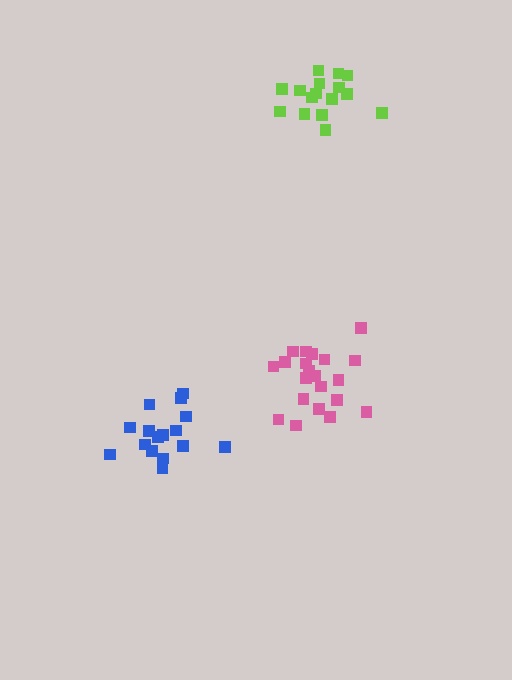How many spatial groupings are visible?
There are 3 spatial groupings.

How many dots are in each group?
Group 1: 21 dots, Group 2: 16 dots, Group 3: 16 dots (53 total).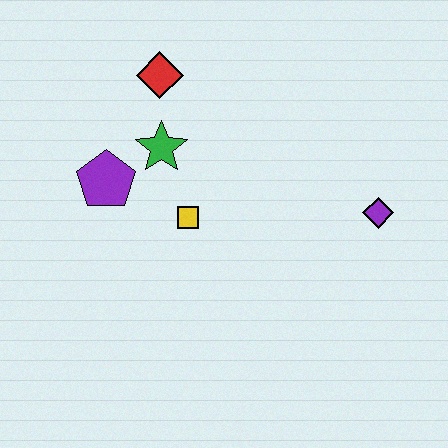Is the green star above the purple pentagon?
Yes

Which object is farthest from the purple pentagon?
The purple diamond is farthest from the purple pentagon.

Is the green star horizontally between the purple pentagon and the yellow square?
Yes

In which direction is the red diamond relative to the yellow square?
The red diamond is above the yellow square.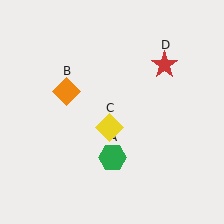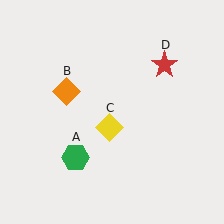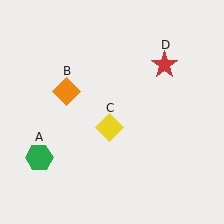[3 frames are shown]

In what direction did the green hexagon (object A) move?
The green hexagon (object A) moved left.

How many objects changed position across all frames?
1 object changed position: green hexagon (object A).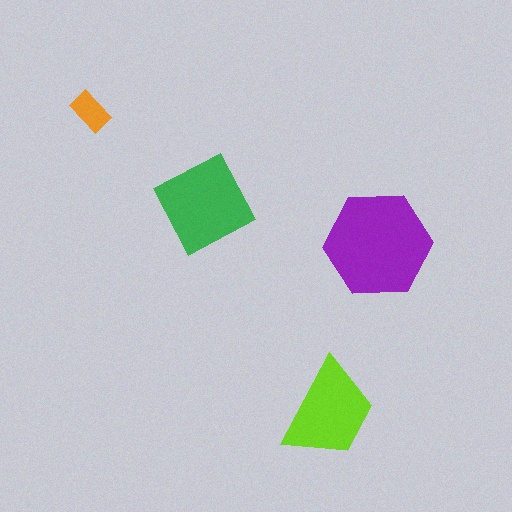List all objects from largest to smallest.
The purple hexagon, the green diamond, the lime trapezoid, the orange rectangle.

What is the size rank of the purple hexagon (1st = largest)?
1st.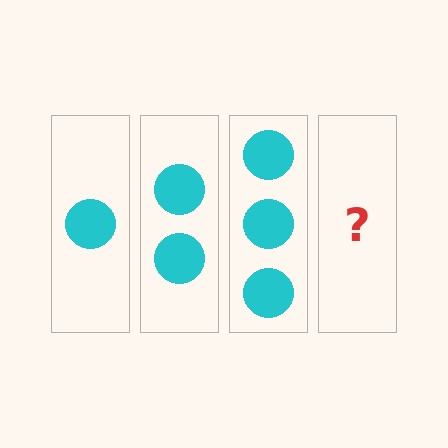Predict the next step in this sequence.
The next step is 4 circles.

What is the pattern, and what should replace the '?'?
The pattern is that each step adds one more circle. The '?' should be 4 circles.